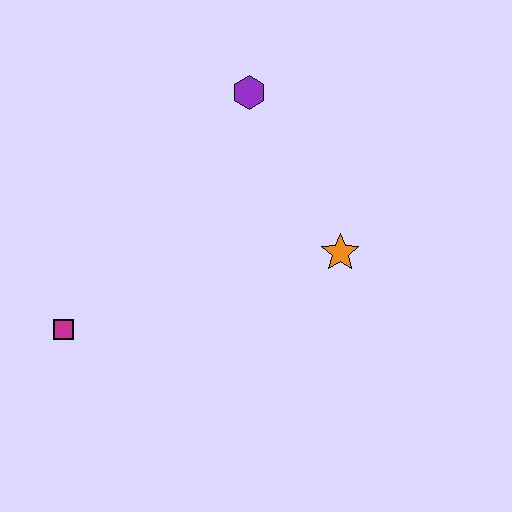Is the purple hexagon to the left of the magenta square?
No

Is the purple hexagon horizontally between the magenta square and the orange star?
Yes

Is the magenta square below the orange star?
Yes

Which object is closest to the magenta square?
The orange star is closest to the magenta square.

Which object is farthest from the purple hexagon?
The magenta square is farthest from the purple hexagon.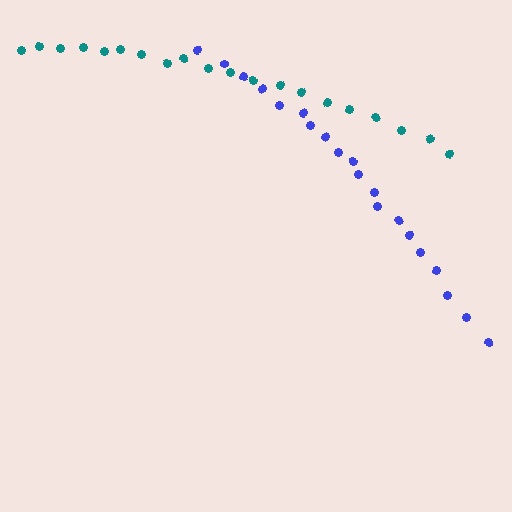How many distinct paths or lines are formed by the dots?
There are 2 distinct paths.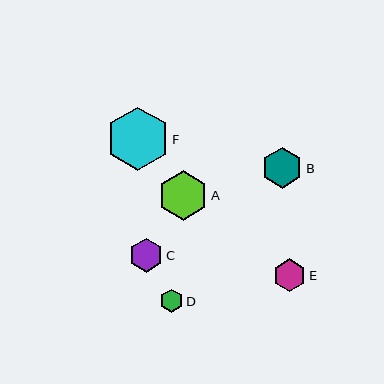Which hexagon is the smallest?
Hexagon D is the smallest with a size of approximately 24 pixels.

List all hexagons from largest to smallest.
From largest to smallest: F, A, B, C, E, D.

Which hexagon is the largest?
Hexagon F is the largest with a size of approximately 63 pixels.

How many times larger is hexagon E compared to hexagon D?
Hexagon E is approximately 1.4 times the size of hexagon D.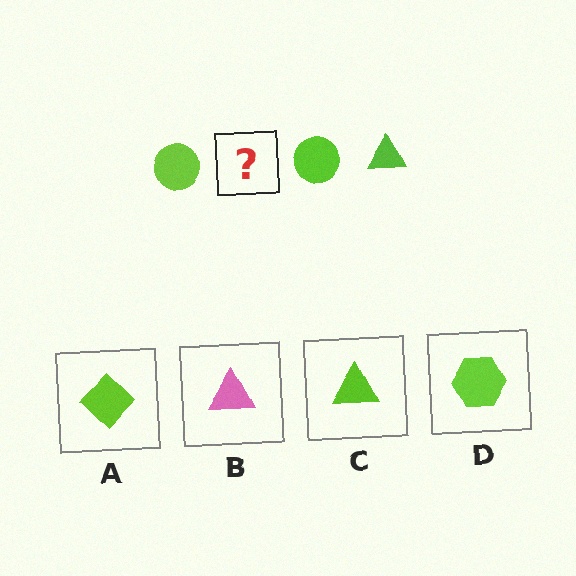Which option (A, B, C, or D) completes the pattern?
C.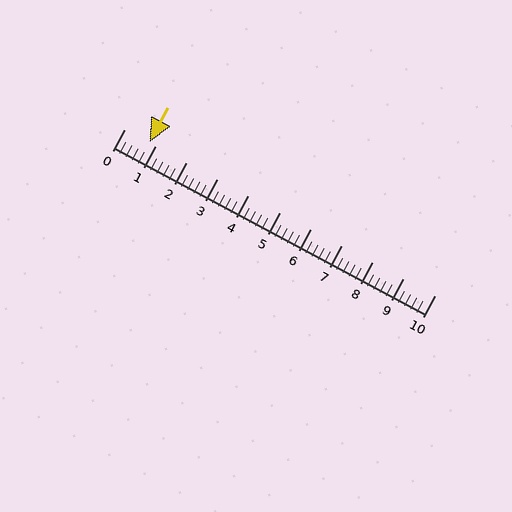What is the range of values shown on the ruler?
The ruler shows values from 0 to 10.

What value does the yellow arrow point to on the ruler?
The yellow arrow points to approximately 0.8.